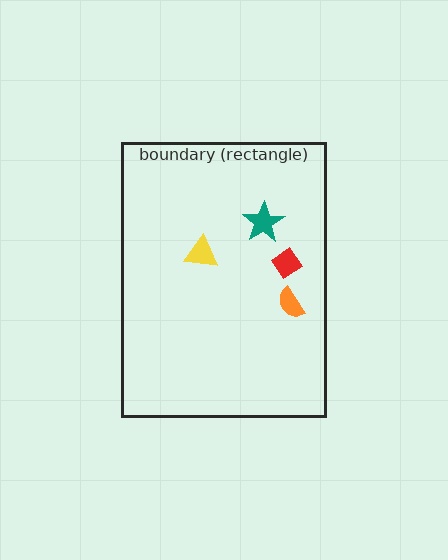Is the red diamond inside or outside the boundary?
Inside.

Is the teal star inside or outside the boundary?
Inside.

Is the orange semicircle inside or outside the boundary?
Inside.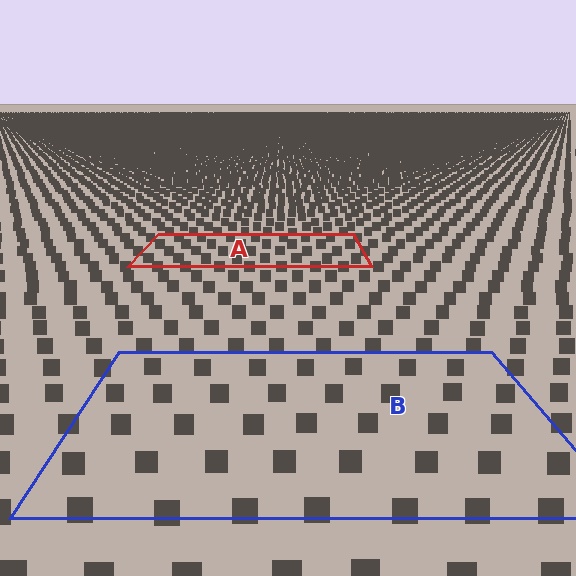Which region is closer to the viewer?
Region B is closer. The texture elements there are larger and more spread out.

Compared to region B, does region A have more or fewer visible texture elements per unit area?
Region A has more texture elements per unit area — they are packed more densely because it is farther away.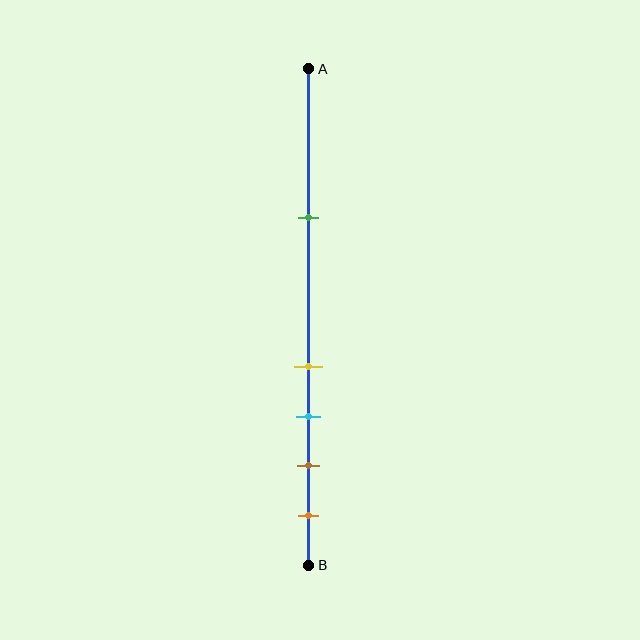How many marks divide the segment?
There are 5 marks dividing the segment.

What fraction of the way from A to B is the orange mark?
The orange mark is approximately 90% (0.9) of the way from A to B.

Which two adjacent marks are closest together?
The yellow and cyan marks are the closest adjacent pair.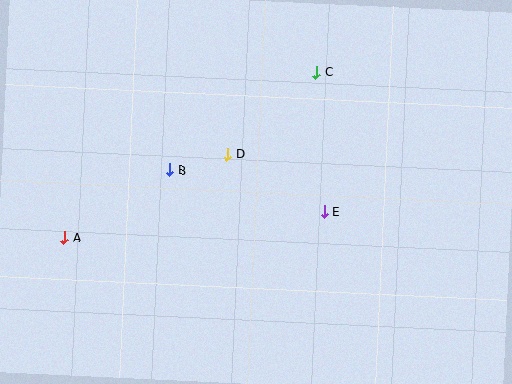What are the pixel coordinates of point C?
Point C is at (317, 72).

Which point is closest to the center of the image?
Point D at (228, 154) is closest to the center.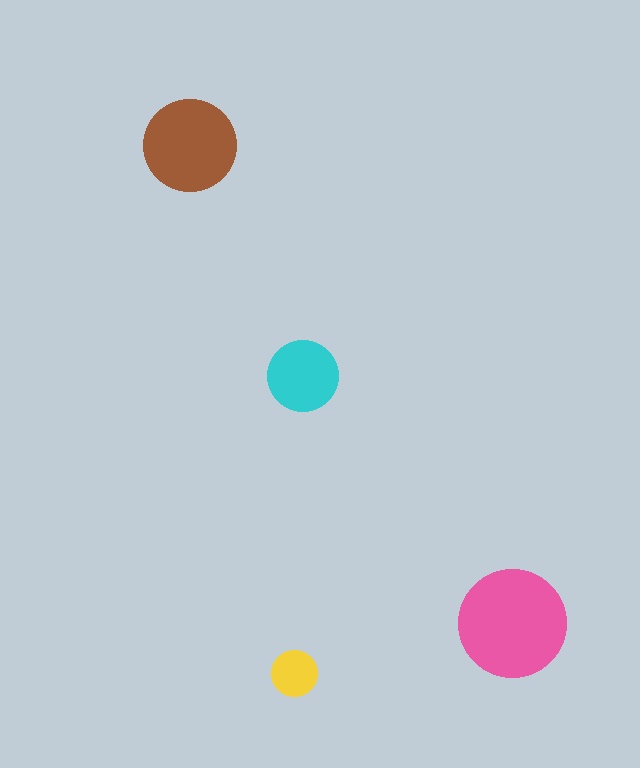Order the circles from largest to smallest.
the pink one, the brown one, the cyan one, the yellow one.